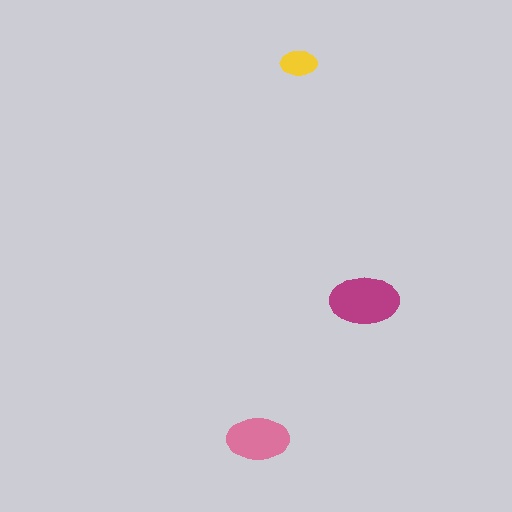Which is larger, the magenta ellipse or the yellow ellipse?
The magenta one.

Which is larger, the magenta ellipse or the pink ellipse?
The magenta one.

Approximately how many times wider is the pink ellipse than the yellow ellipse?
About 1.5 times wider.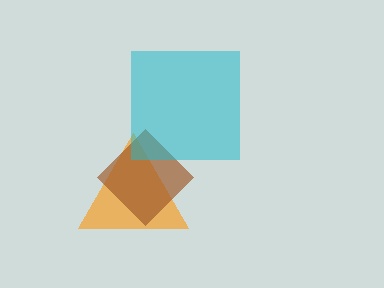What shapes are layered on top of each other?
The layered shapes are: an orange triangle, a brown diamond, a cyan square.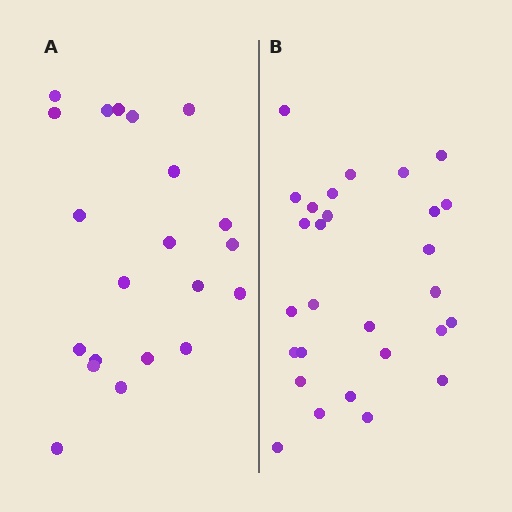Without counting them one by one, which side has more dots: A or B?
Region B (the right region) has more dots.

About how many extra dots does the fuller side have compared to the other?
Region B has roughly 8 or so more dots than region A.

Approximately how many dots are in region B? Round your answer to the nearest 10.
About 30 dots. (The exact count is 28, which rounds to 30.)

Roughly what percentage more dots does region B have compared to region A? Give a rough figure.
About 35% more.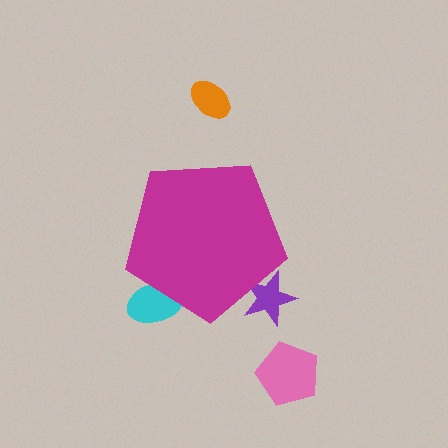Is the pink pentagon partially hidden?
No, the pink pentagon is fully visible.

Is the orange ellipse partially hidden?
No, the orange ellipse is fully visible.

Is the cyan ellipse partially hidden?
Yes, the cyan ellipse is partially hidden behind the magenta pentagon.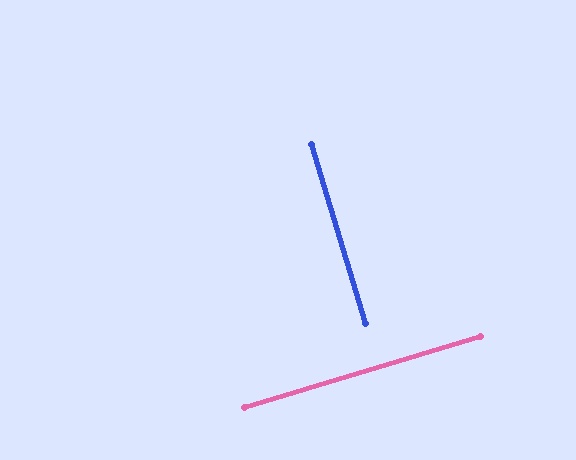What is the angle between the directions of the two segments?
Approximately 90 degrees.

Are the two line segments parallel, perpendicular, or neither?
Perpendicular — they meet at approximately 90°.